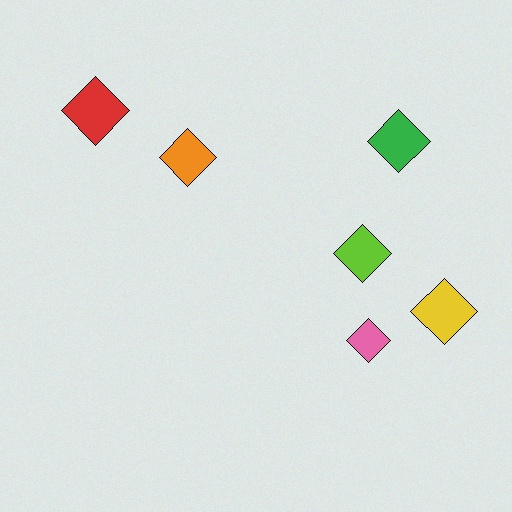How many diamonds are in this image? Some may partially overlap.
There are 6 diamonds.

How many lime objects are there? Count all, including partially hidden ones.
There is 1 lime object.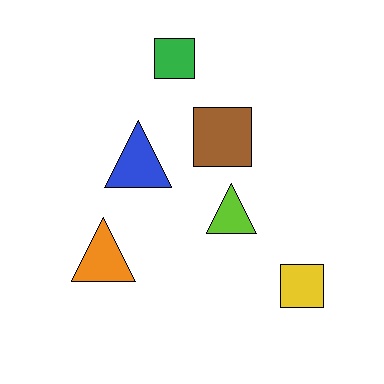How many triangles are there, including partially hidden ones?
There are 3 triangles.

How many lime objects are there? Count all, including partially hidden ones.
There is 1 lime object.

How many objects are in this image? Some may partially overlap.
There are 6 objects.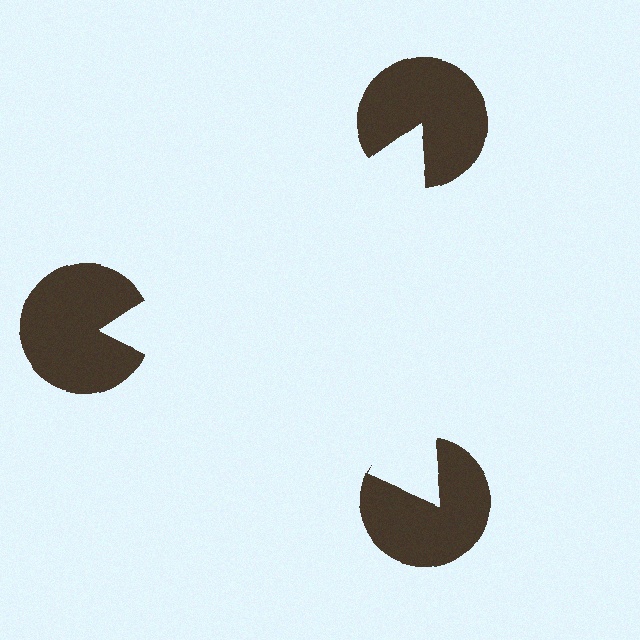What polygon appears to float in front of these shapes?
An illusory triangle — its edges are inferred from the aligned wedge cuts in the pac-man discs, not physically drawn.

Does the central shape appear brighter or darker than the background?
It typically appears slightly brighter than the background, even though no actual brightness change is drawn.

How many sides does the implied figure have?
3 sides.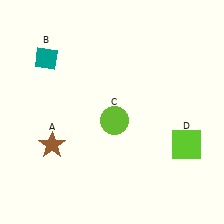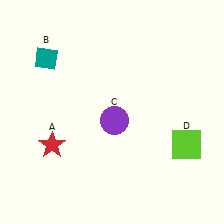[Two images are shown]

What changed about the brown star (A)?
In Image 1, A is brown. In Image 2, it changed to red.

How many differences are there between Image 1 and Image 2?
There are 2 differences between the two images.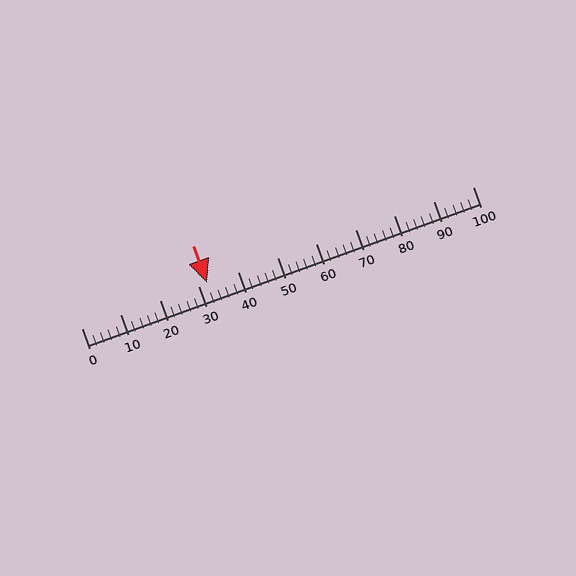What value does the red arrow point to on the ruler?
The red arrow points to approximately 32.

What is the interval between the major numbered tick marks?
The major tick marks are spaced 10 units apart.